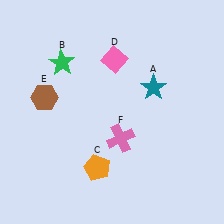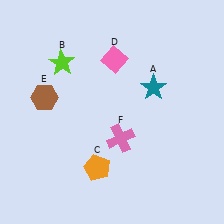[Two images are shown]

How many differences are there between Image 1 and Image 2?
There is 1 difference between the two images.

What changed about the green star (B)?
In Image 1, B is green. In Image 2, it changed to lime.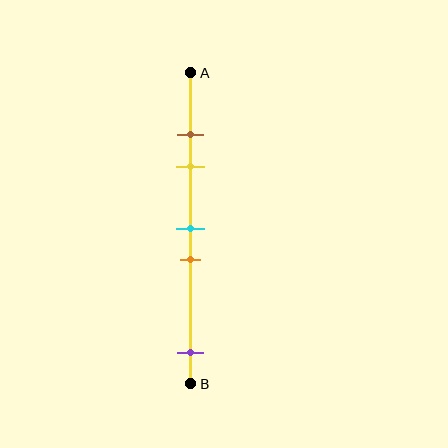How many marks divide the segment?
There are 5 marks dividing the segment.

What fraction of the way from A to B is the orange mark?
The orange mark is approximately 60% (0.6) of the way from A to B.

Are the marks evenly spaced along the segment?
No, the marks are not evenly spaced.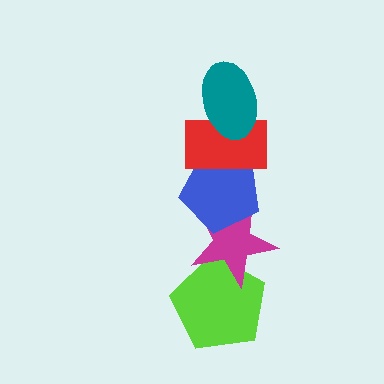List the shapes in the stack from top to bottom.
From top to bottom: the teal ellipse, the red rectangle, the blue pentagon, the magenta star, the lime pentagon.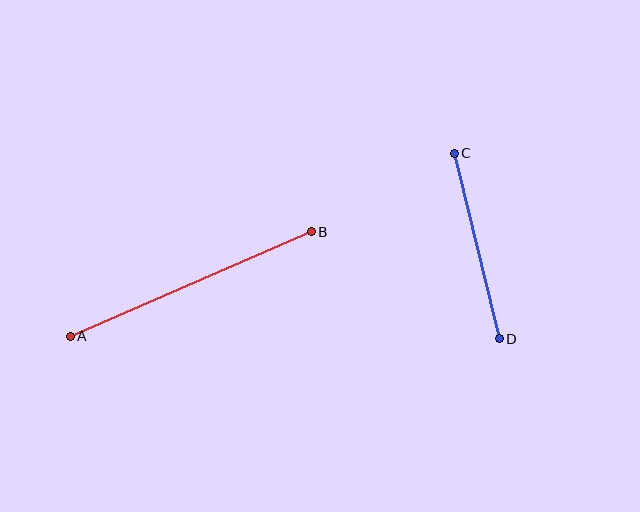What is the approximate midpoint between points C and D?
The midpoint is at approximately (477, 246) pixels.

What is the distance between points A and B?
The distance is approximately 263 pixels.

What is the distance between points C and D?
The distance is approximately 191 pixels.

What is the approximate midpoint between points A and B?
The midpoint is at approximately (191, 284) pixels.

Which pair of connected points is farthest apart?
Points A and B are farthest apart.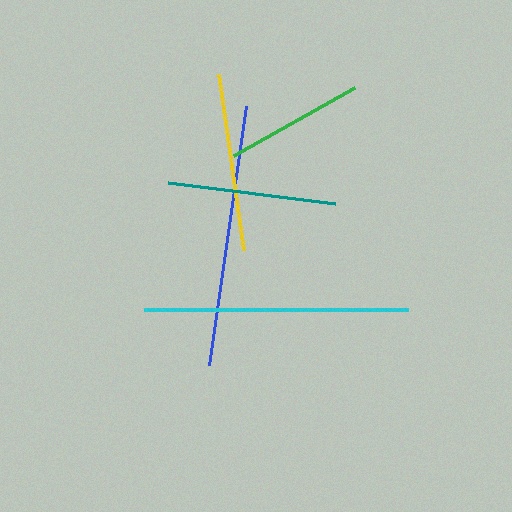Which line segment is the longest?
The cyan line is the longest at approximately 263 pixels.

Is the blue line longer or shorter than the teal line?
The blue line is longer than the teal line.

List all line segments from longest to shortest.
From longest to shortest: cyan, blue, yellow, teal, green.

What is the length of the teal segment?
The teal segment is approximately 169 pixels long.